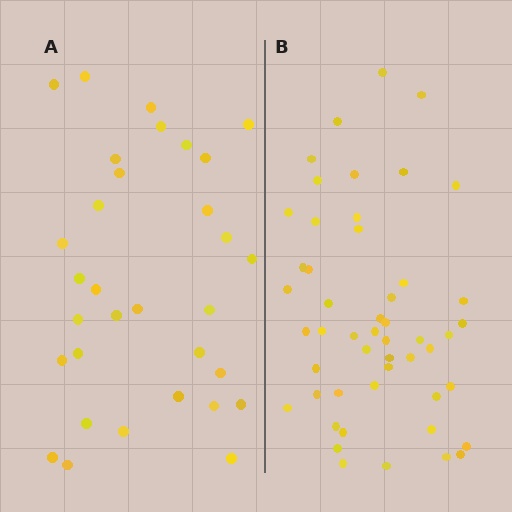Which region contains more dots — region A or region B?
Region B (the right region) has more dots.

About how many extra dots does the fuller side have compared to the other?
Region B has approximately 20 more dots than region A.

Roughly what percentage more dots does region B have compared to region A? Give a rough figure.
About 55% more.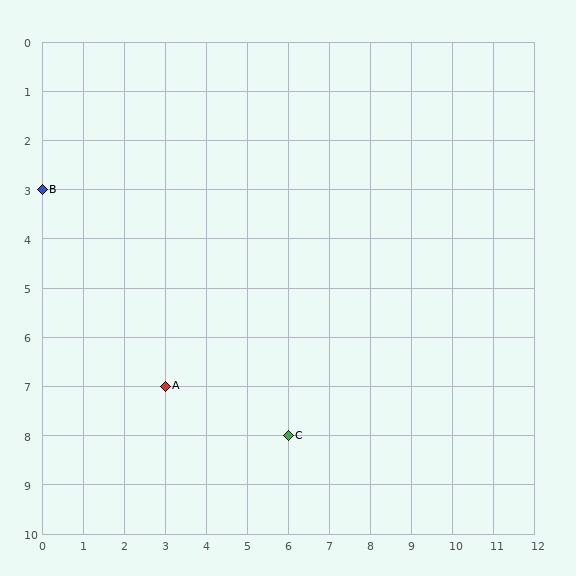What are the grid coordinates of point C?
Point C is at grid coordinates (6, 8).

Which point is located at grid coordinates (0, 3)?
Point B is at (0, 3).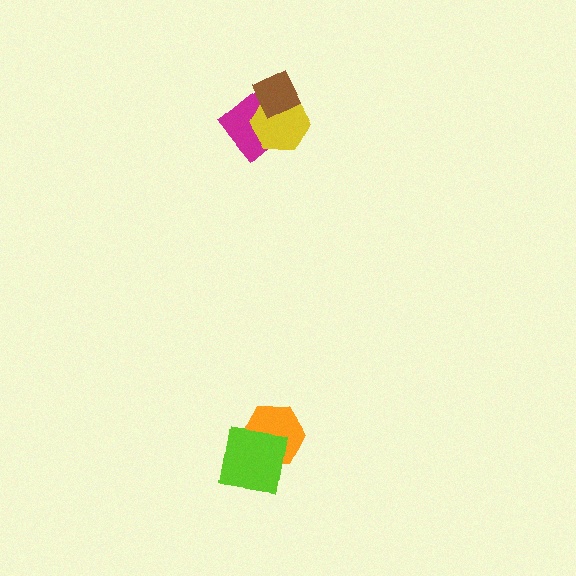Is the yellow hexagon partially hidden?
Yes, it is partially covered by another shape.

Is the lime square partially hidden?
No, no other shape covers it.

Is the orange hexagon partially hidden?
Yes, it is partially covered by another shape.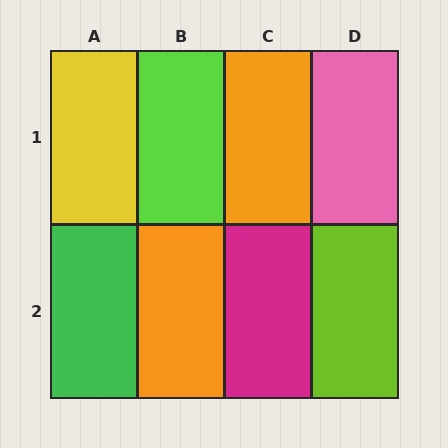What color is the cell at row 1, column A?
Yellow.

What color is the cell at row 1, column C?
Orange.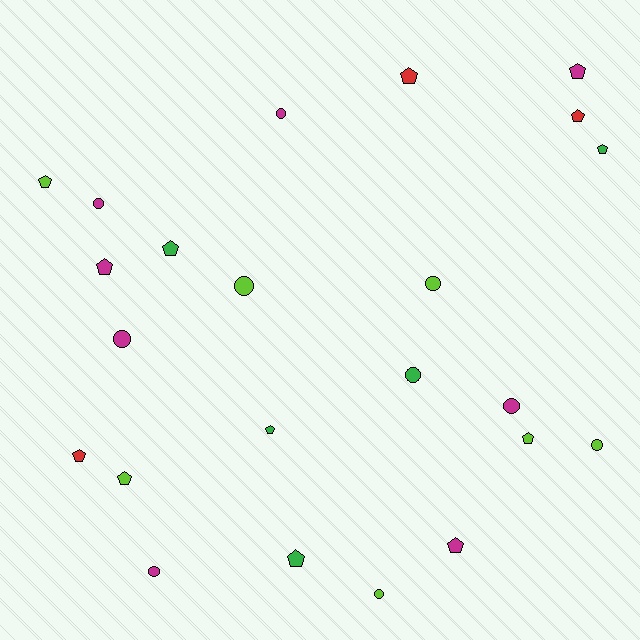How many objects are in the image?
There are 23 objects.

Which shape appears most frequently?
Pentagon, with 13 objects.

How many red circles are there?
There are no red circles.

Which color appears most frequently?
Magenta, with 8 objects.